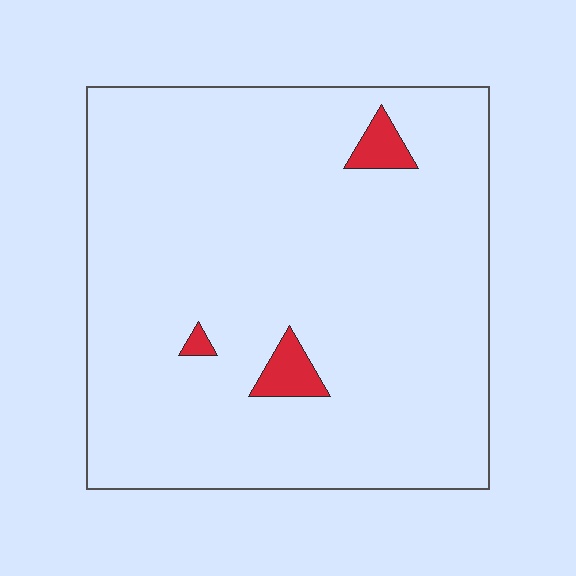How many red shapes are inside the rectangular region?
3.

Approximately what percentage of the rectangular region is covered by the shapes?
Approximately 5%.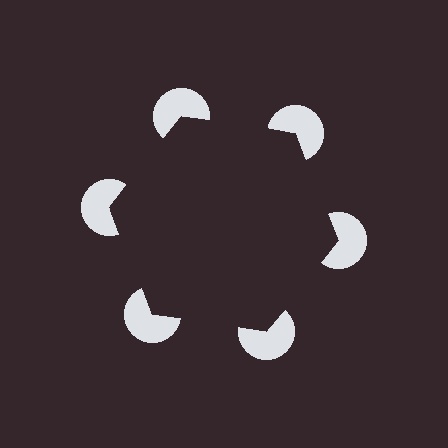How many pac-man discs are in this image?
There are 6 — one at each vertex of the illusory hexagon.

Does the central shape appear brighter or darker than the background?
It typically appears slightly darker than the background, even though no actual brightness change is drawn.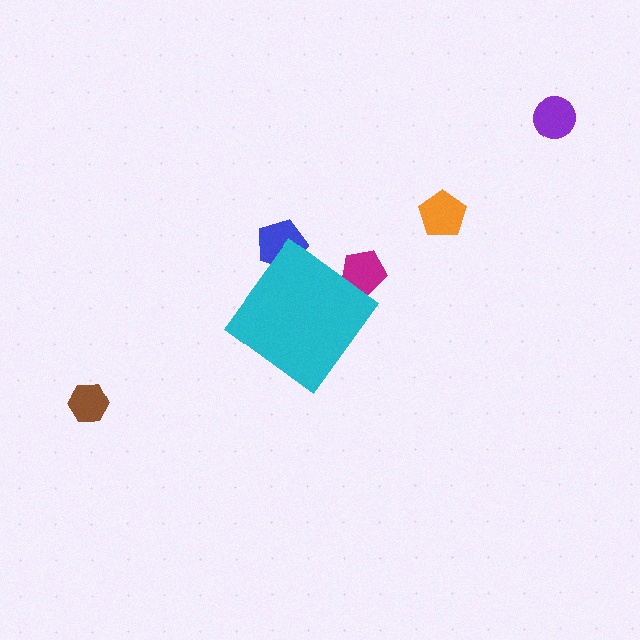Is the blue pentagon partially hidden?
Yes, the blue pentagon is partially hidden behind the cyan diamond.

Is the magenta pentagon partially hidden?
Yes, the magenta pentagon is partially hidden behind the cyan diamond.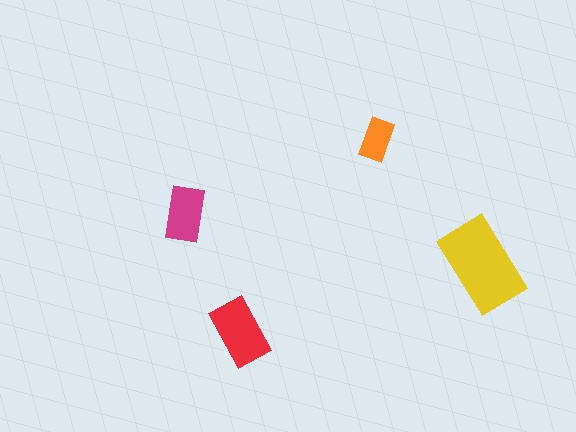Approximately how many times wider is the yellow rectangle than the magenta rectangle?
About 1.5 times wider.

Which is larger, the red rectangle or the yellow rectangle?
The yellow one.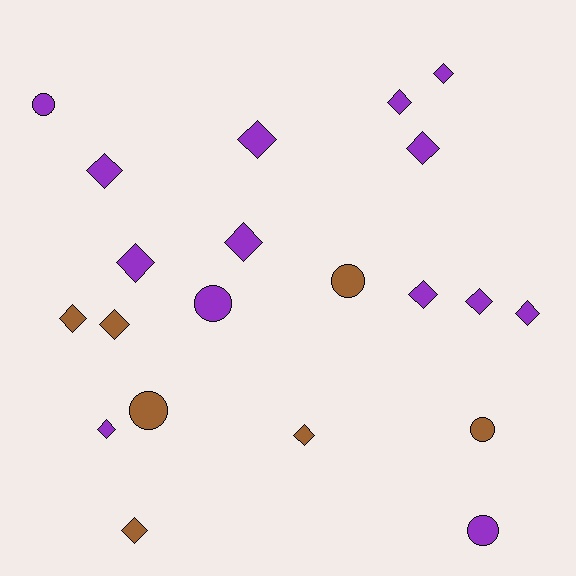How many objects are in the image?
There are 21 objects.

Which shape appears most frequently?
Diamond, with 15 objects.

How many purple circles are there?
There are 3 purple circles.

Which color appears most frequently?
Purple, with 14 objects.